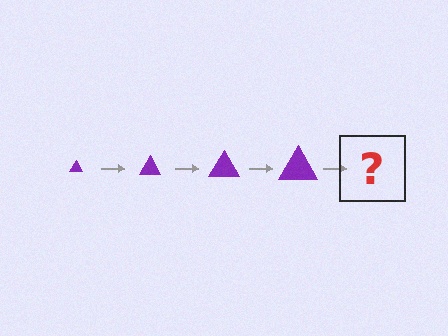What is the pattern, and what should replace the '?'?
The pattern is that the triangle gets progressively larger each step. The '?' should be a purple triangle, larger than the previous one.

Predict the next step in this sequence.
The next step is a purple triangle, larger than the previous one.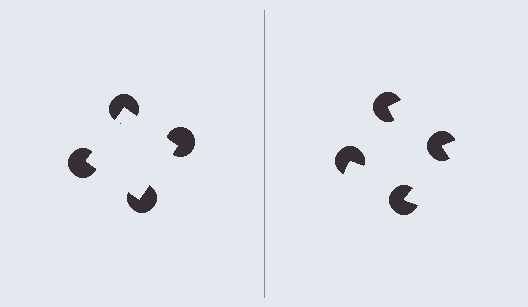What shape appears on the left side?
An illusory square.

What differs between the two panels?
The pac-man discs are positioned identically on both sides; only the wedge orientations differ. On the left they align to a square; on the right they are misaligned.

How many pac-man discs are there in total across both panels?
8 — 4 on each side.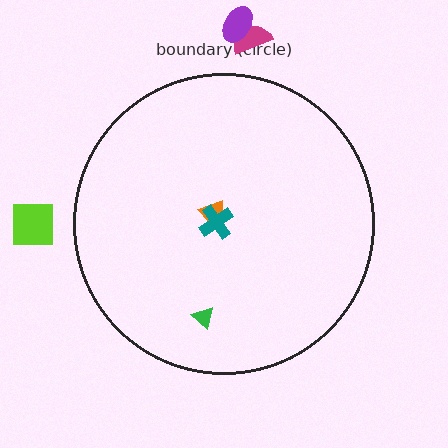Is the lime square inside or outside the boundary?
Outside.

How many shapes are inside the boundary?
3 inside, 3 outside.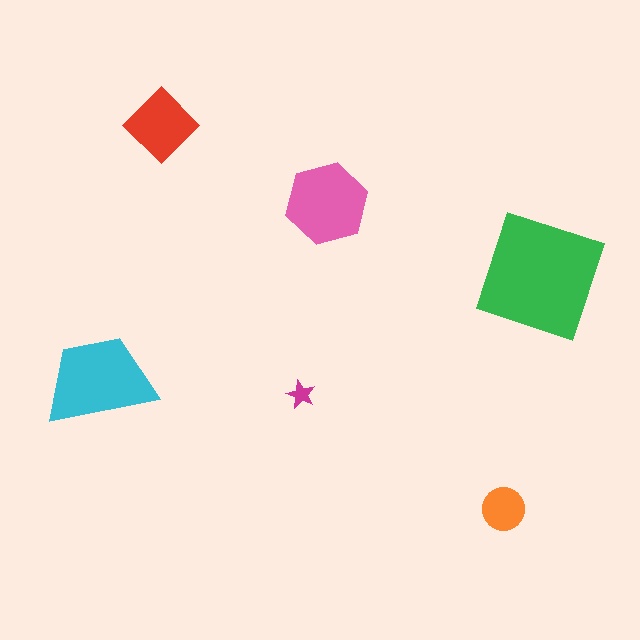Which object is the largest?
The green square.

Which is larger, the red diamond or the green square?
The green square.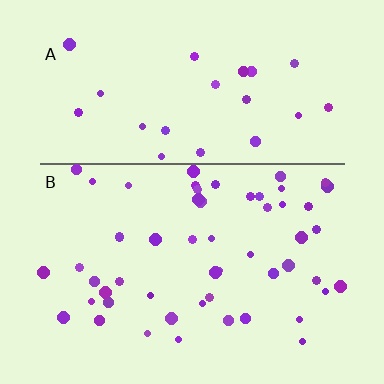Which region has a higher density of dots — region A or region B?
B (the bottom).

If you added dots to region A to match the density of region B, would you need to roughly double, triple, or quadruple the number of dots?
Approximately double.